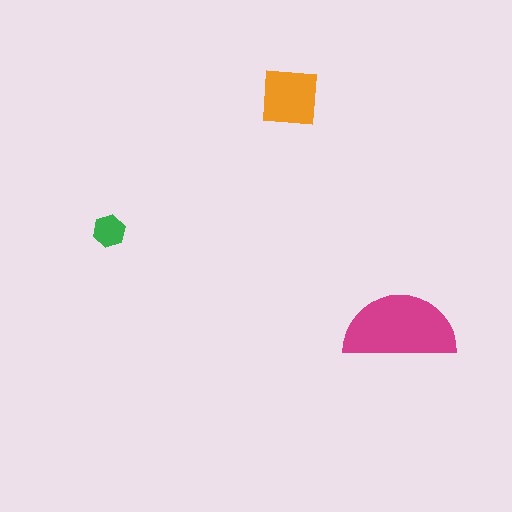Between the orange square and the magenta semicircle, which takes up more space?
The magenta semicircle.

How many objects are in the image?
There are 3 objects in the image.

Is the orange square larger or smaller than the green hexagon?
Larger.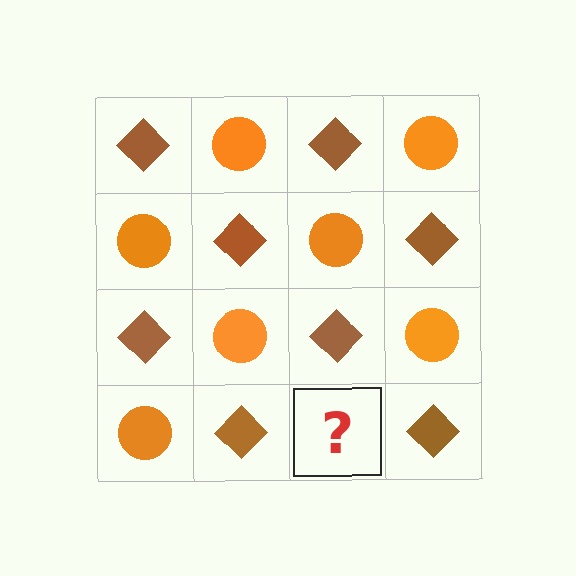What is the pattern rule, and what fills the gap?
The rule is that it alternates brown diamond and orange circle in a checkerboard pattern. The gap should be filled with an orange circle.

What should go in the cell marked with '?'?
The missing cell should contain an orange circle.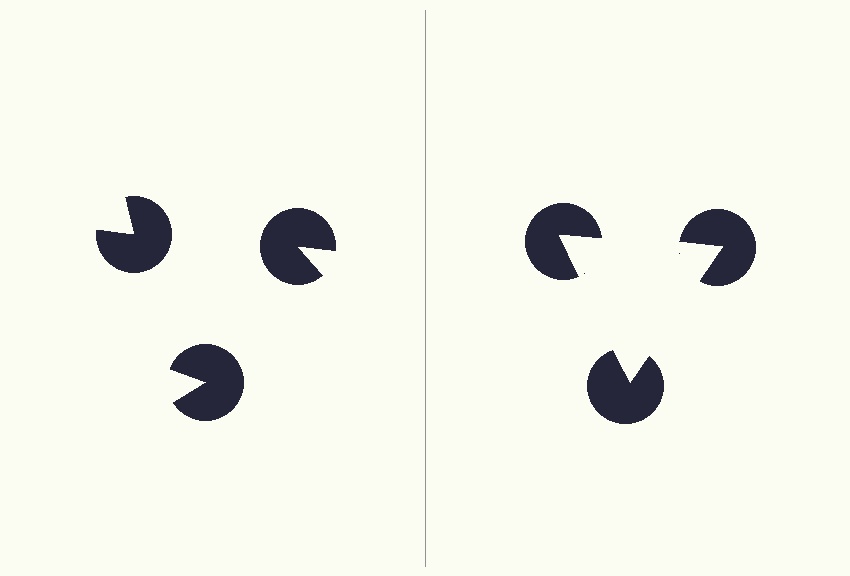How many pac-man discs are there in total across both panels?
6 — 3 on each side.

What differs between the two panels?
The pac-man discs are positioned identically on both sides; only the wedge orientations differ. On the right they align to a triangle; on the left they are misaligned.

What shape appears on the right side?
An illusory triangle.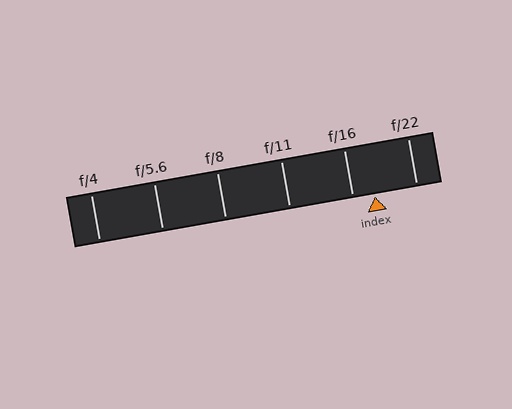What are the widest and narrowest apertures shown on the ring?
The widest aperture shown is f/4 and the narrowest is f/22.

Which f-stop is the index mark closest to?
The index mark is closest to f/16.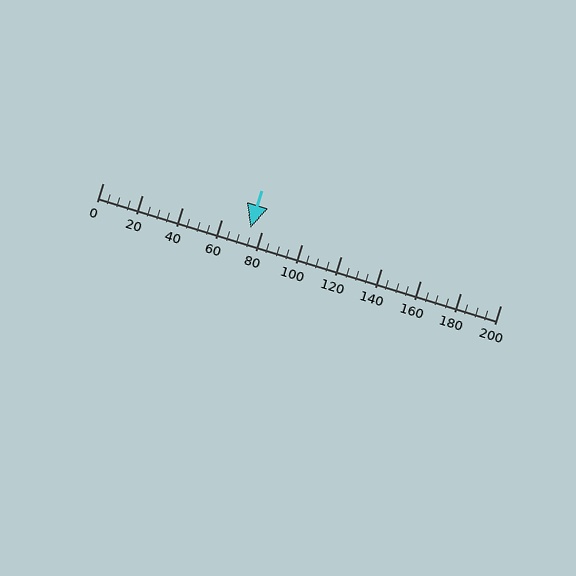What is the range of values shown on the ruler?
The ruler shows values from 0 to 200.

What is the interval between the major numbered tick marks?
The major tick marks are spaced 20 units apart.